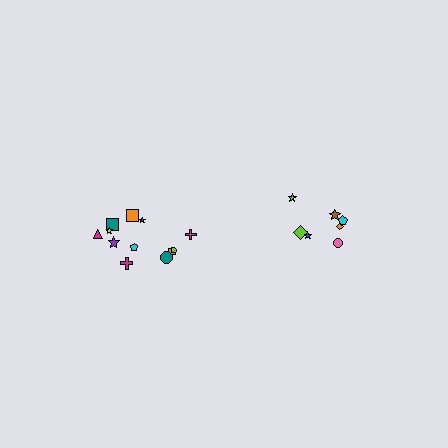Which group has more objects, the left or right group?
The left group.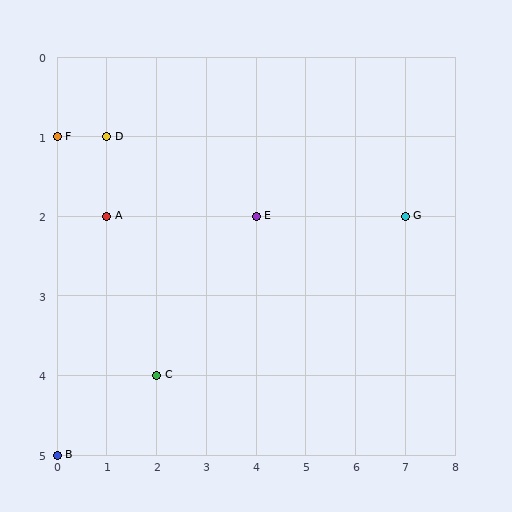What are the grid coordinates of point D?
Point D is at grid coordinates (1, 1).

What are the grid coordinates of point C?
Point C is at grid coordinates (2, 4).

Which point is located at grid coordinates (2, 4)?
Point C is at (2, 4).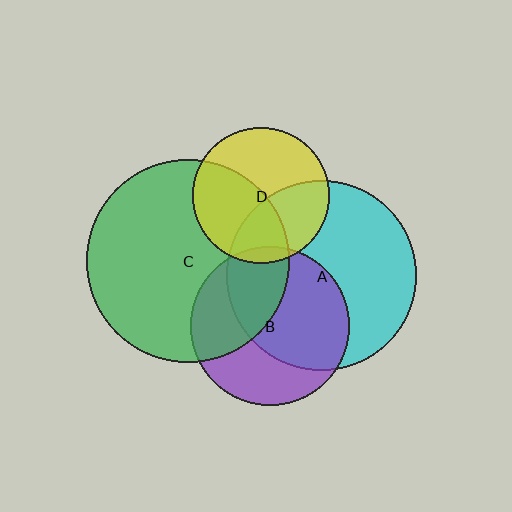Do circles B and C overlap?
Yes.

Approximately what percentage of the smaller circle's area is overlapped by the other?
Approximately 40%.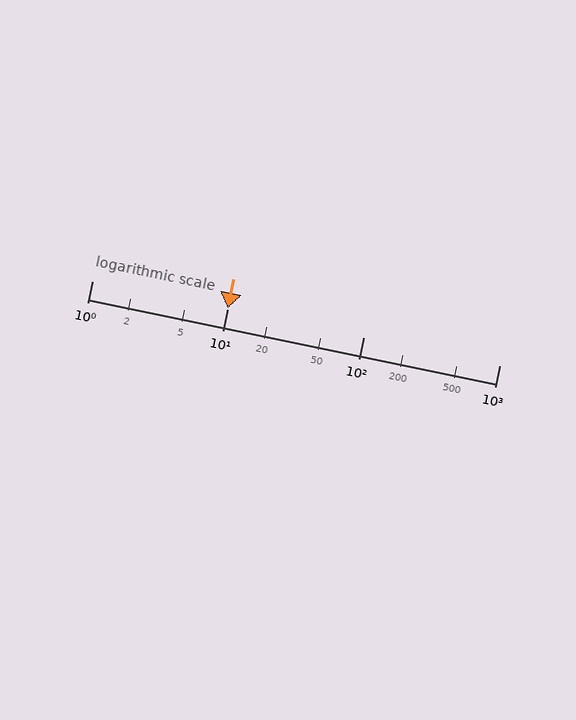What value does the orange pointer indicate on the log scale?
The pointer indicates approximately 10.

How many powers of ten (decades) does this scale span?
The scale spans 3 decades, from 1 to 1000.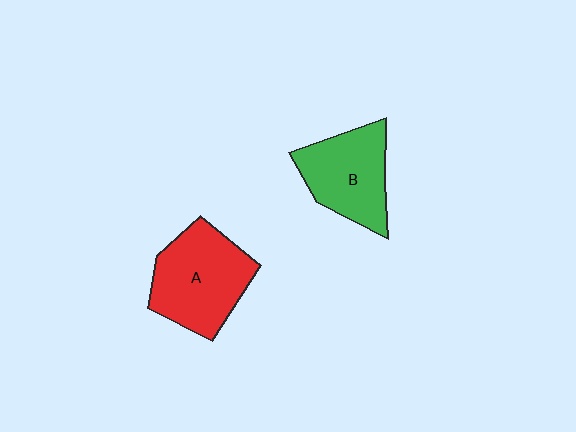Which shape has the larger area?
Shape A (red).